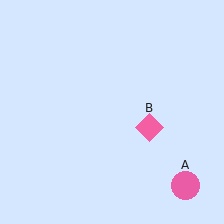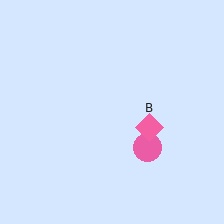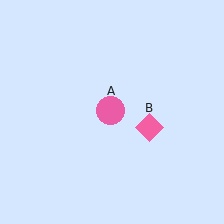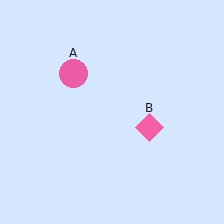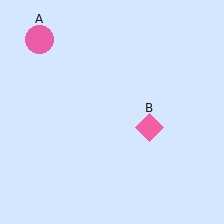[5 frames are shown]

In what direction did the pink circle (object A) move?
The pink circle (object A) moved up and to the left.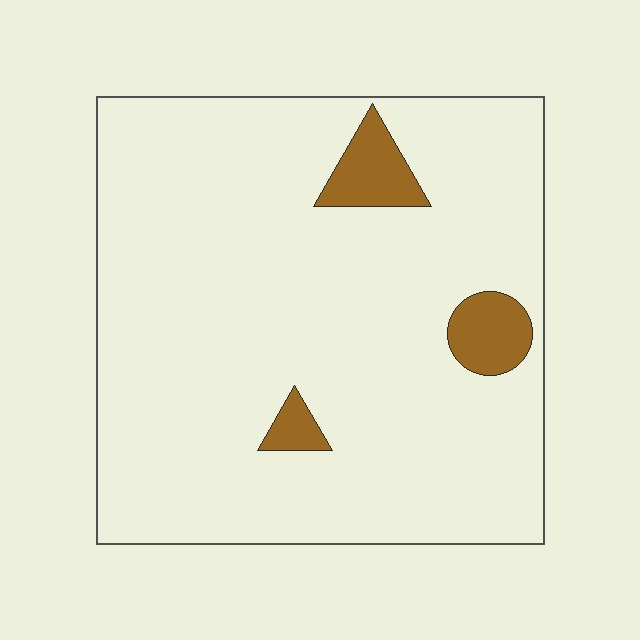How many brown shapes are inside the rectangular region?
3.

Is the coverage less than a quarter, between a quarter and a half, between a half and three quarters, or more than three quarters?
Less than a quarter.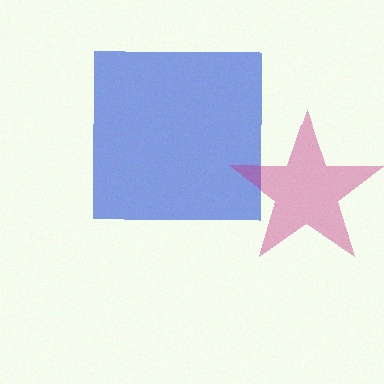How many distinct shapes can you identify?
There are 2 distinct shapes: a blue square, a magenta star.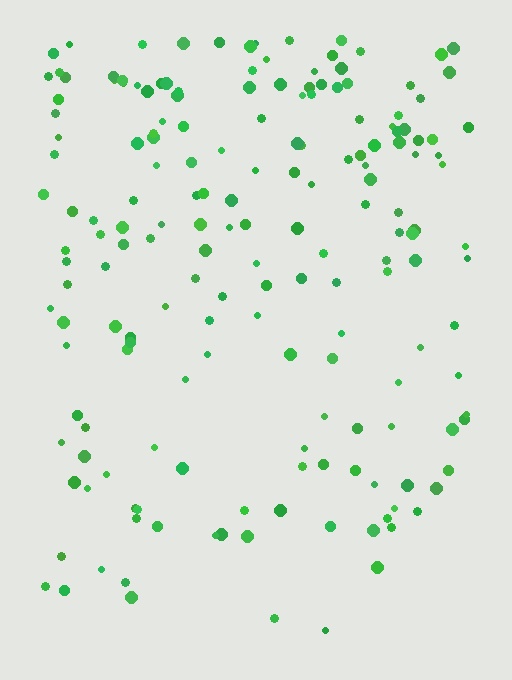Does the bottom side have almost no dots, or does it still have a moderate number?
Still a moderate number, just noticeably fewer than the top.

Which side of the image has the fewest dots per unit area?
The bottom.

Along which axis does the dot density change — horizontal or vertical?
Vertical.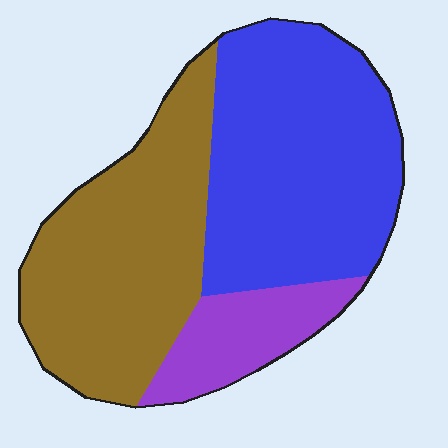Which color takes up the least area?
Purple, at roughly 15%.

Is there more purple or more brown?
Brown.